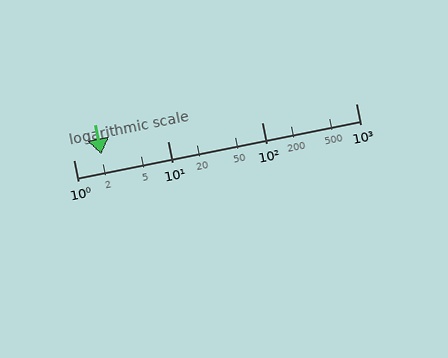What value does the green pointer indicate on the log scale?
The pointer indicates approximately 2.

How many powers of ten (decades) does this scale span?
The scale spans 3 decades, from 1 to 1000.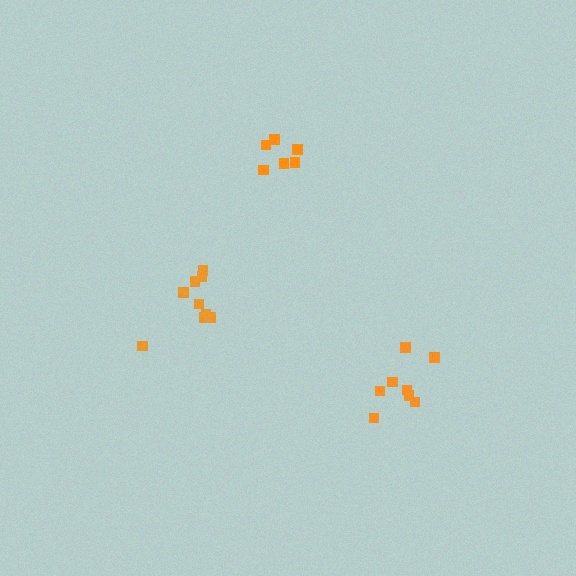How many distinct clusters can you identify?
There are 3 distinct clusters.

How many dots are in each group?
Group 1: 6 dots, Group 2: 9 dots, Group 3: 8 dots (23 total).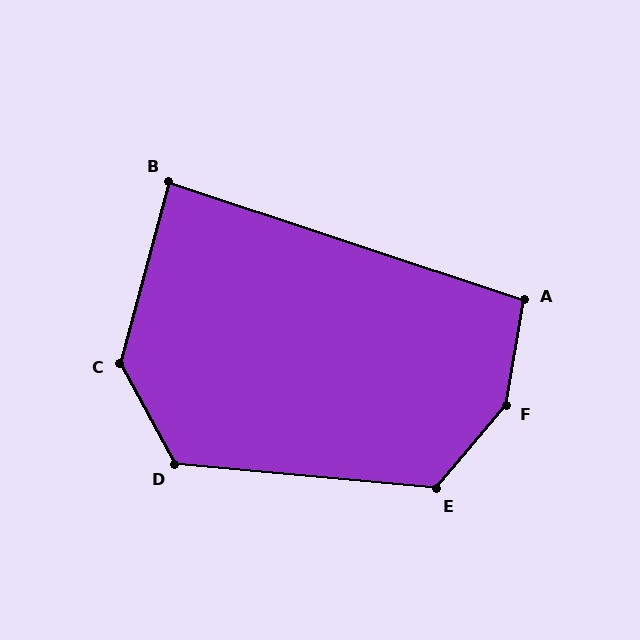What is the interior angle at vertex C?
Approximately 136 degrees (obtuse).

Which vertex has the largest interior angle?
F, at approximately 150 degrees.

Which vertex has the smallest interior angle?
B, at approximately 87 degrees.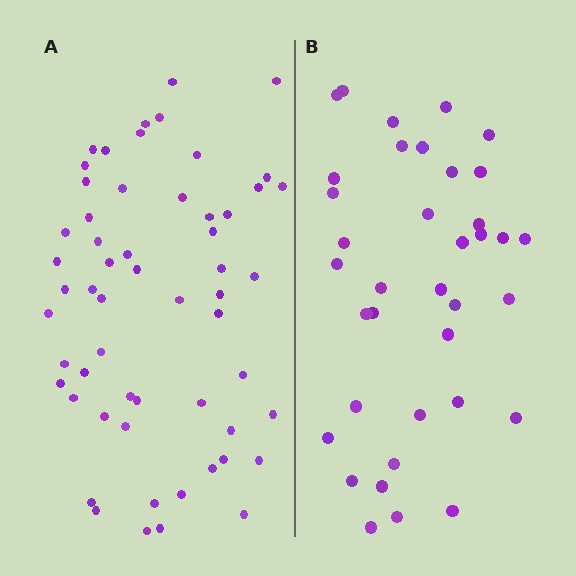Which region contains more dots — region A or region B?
Region A (the left region) has more dots.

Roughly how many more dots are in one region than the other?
Region A has approximately 20 more dots than region B.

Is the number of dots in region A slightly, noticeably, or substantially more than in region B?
Region A has substantially more. The ratio is roughly 1.5 to 1.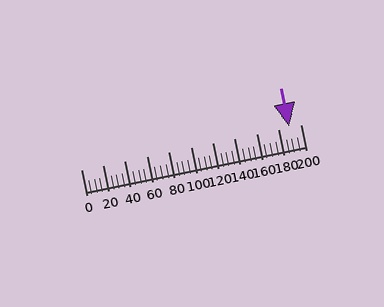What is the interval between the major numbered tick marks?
The major tick marks are spaced 20 units apart.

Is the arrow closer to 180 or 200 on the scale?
The arrow is closer to 200.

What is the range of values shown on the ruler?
The ruler shows values from 0 to 200.